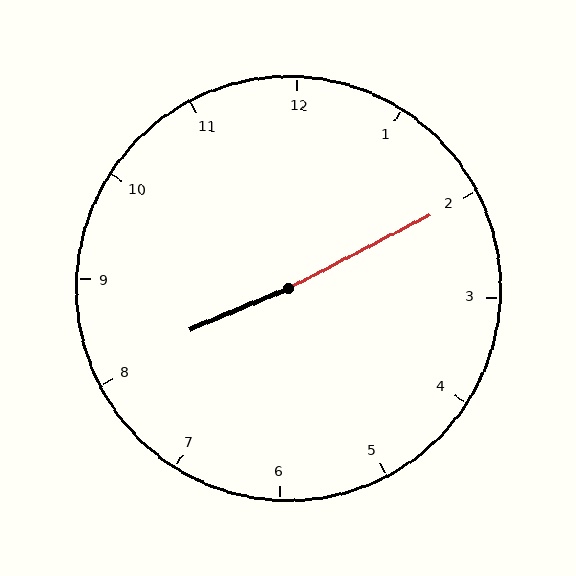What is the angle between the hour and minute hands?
Approximately 175 degrees.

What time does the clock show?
8:10.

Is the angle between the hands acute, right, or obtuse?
It is obtuse.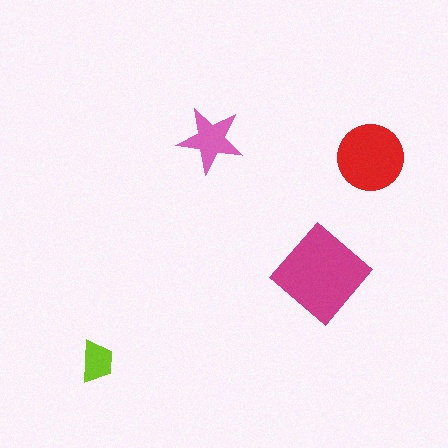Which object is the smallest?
The lime trapezoid.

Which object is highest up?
The pink star is topmost.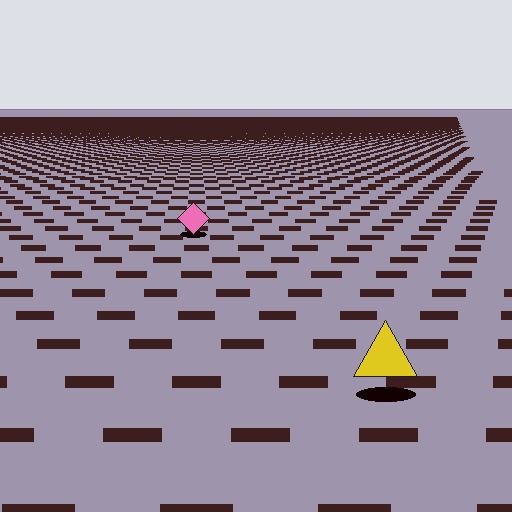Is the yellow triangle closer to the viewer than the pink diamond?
Yes. The yellow triangle is closer — you can tell from the texture gradient: the ground texture is coarser near it.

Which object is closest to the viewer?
The yellow triangle is closest. The texture marks near it are larger and more spread out.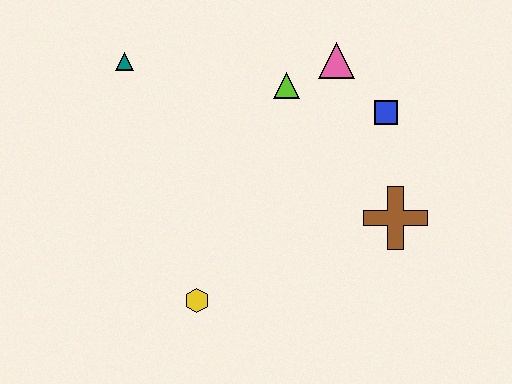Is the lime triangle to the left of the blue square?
Yes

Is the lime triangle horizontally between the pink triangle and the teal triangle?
Yes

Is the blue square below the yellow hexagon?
No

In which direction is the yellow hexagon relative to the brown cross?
The yellow hexagon is to the left of the brown cross.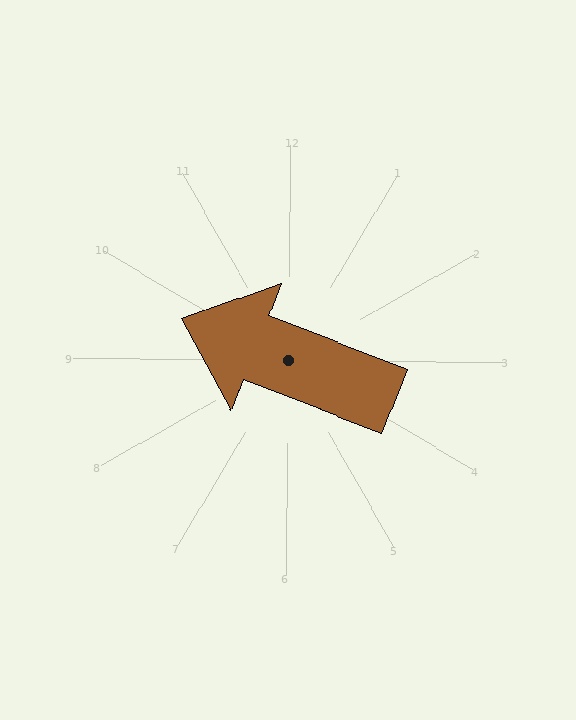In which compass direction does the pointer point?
West.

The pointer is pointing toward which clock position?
Roughly 10 o'clock.